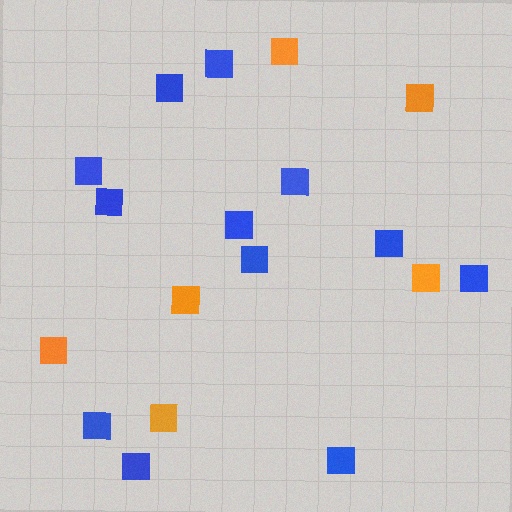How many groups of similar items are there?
There are 2 groups: one group of orange squares (6) and one group of blue squares (12).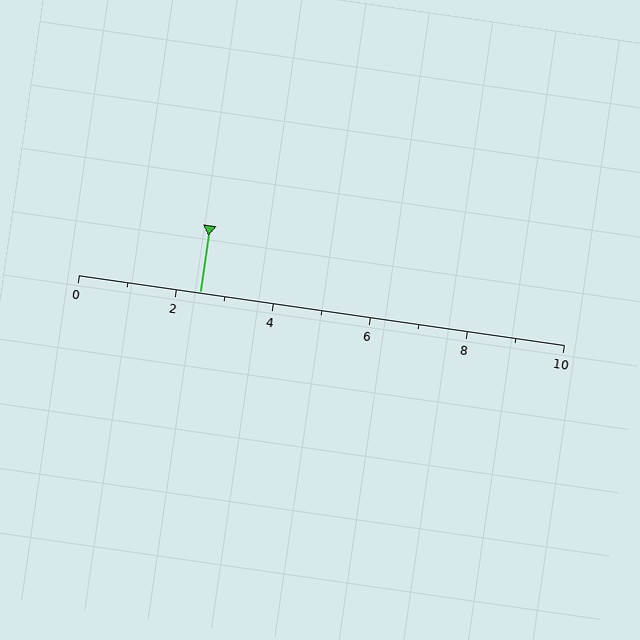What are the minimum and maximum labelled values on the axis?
The axis runs from 0 to 10.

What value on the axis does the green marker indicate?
The marker indicates approximately 2.5.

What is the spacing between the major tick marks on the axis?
The major ticks are spaced 2 apart.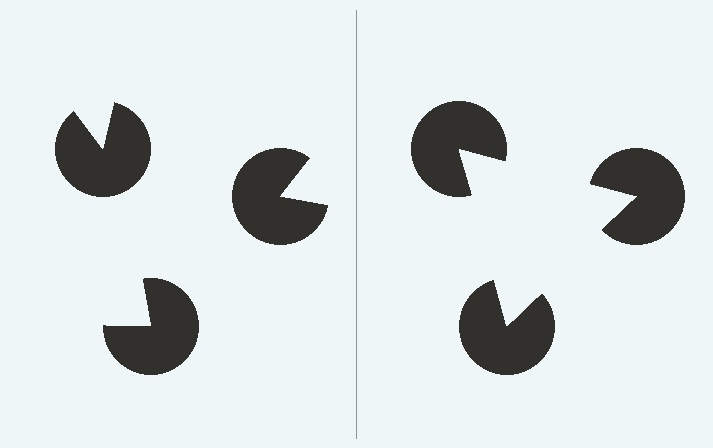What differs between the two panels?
The pac-man discs are positioned identically on both sides; only the wedge orientations differ. On the right they align to a triangle; on the left they are misaligned.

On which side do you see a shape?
An illusory triangle appears on the right side. On the left side the wedge cuts are rotated, so no coherent shape forms.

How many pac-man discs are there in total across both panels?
6 — 3 on each side.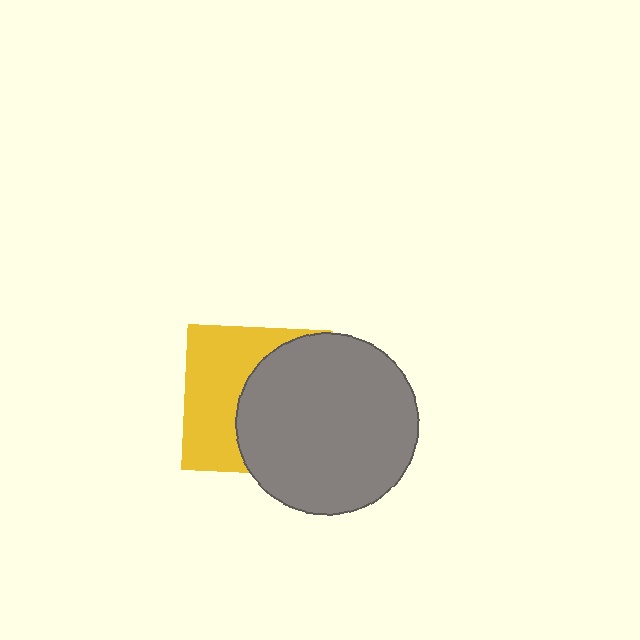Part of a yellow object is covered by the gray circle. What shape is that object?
It is a square.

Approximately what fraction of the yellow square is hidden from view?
Roughly 53% of the yellow square is hidden behind the gray circle.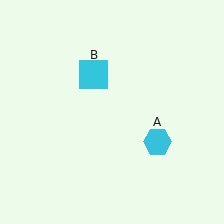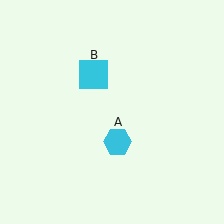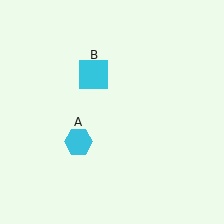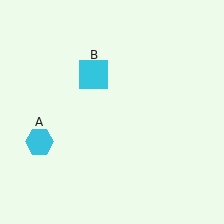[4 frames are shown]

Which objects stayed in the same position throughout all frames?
Cyan square (object B) remained stationary.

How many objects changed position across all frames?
1 object changed position: cyan hexagon (object A).